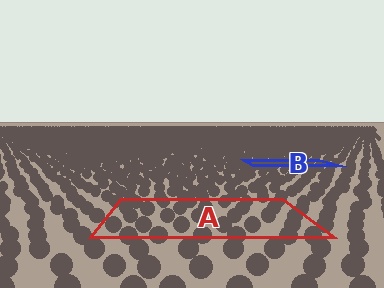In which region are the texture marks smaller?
The texture marks are smaller in region B, because it is farther away.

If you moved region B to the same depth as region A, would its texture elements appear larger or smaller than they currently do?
They would appear larger. At a closer depth, the same texture elements are projected at a bigger on-screen size.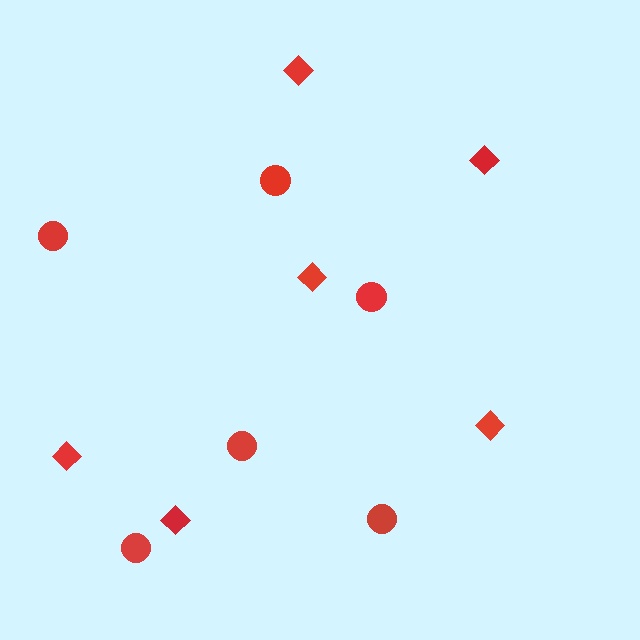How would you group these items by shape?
There are 2 groups: one group of diamonds (6) and one group of circles (6).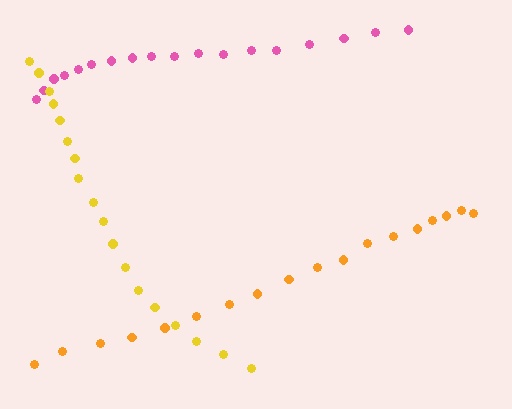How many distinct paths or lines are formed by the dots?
There are 3 distinct paths.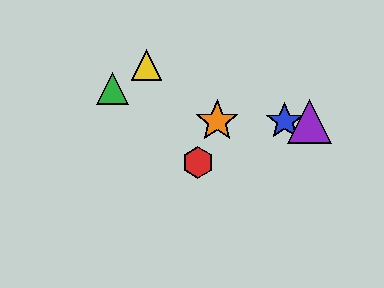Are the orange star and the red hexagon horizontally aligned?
No, the orange star is at y≈121 and the red hexagon is at y≈163.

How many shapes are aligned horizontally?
3 shapes (the blue star, the purple triangle, the orange star) are aligned horizontally.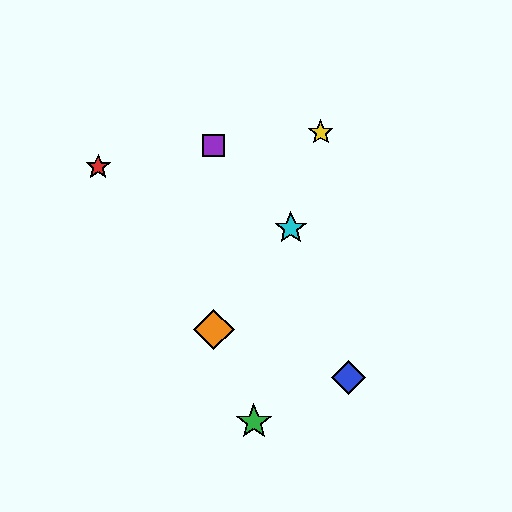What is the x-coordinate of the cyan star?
The cyan star is at x≈291.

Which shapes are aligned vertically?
The purple square, the orange diamond are aligned vertically.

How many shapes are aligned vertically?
2 shapes (the purple square, the orange diamond) are aligned vertically.